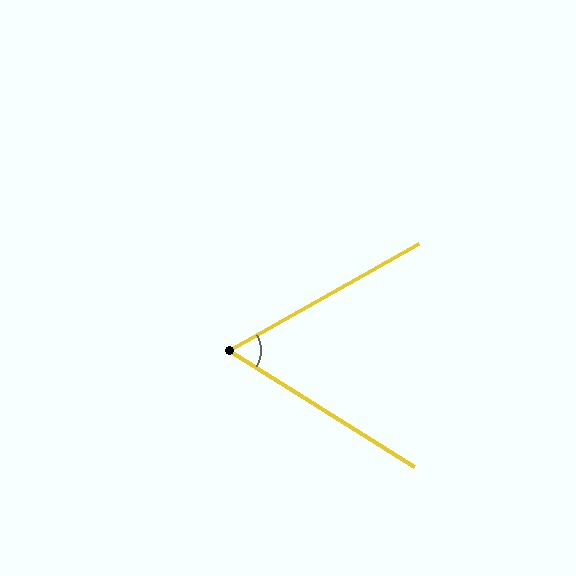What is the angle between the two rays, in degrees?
Approximately 61 degrees.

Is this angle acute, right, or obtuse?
It is acute.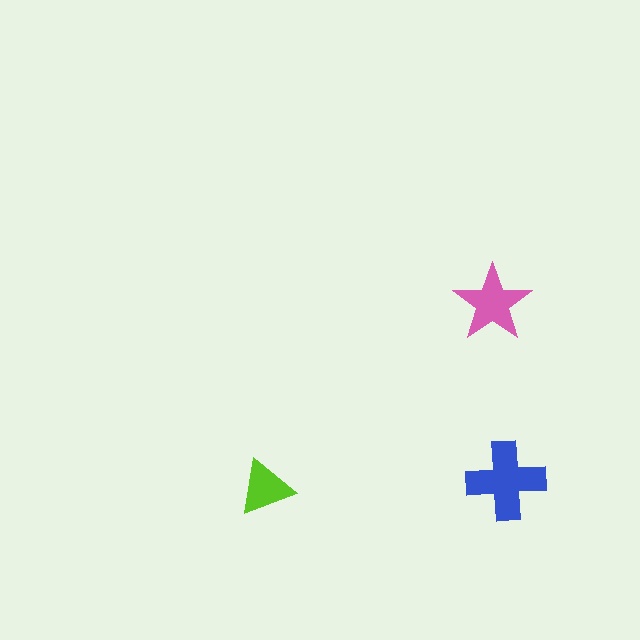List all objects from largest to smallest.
The blue cross, the pink star, the lime triangle.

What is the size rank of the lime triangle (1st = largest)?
3rd.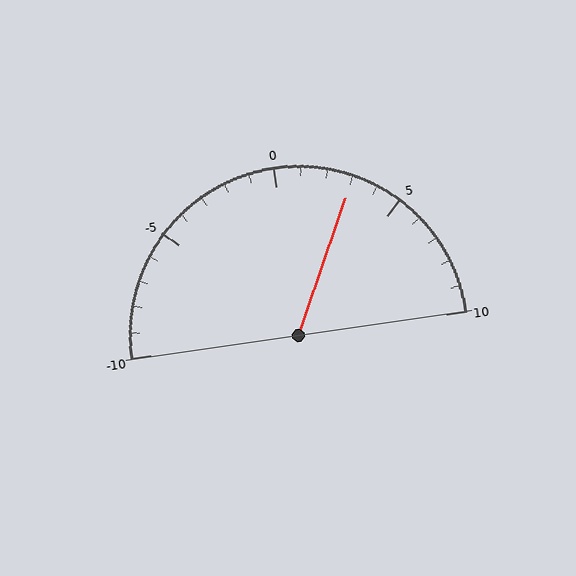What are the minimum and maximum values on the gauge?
The gauge ranges from -10 to 10.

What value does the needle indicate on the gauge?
The needle indicates approximately 3.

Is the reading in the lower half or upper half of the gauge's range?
The reading is in the upper half of the range (-10 to 10).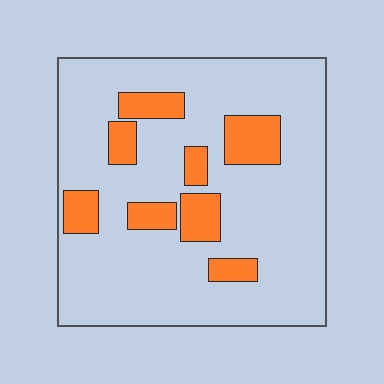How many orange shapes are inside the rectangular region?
8.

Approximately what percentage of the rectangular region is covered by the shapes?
Approximately 20%.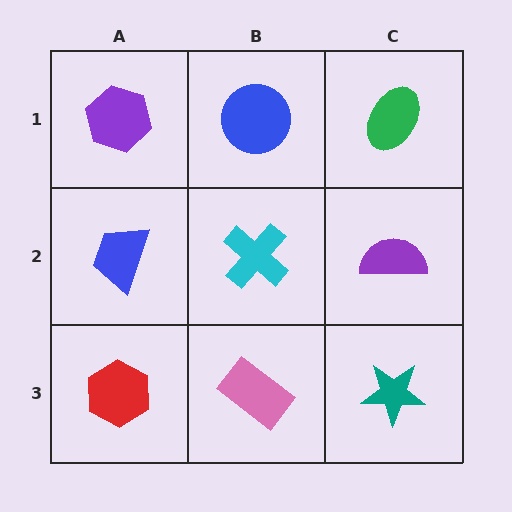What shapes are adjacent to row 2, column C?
A green ellipse (row 1, column C), a teal star (row 3, column C), a cyan cross (row 2, column B).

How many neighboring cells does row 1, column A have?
2.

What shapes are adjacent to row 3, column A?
A blue trapezoid (row 2, column A), a pink rectangle (row 3, column B).